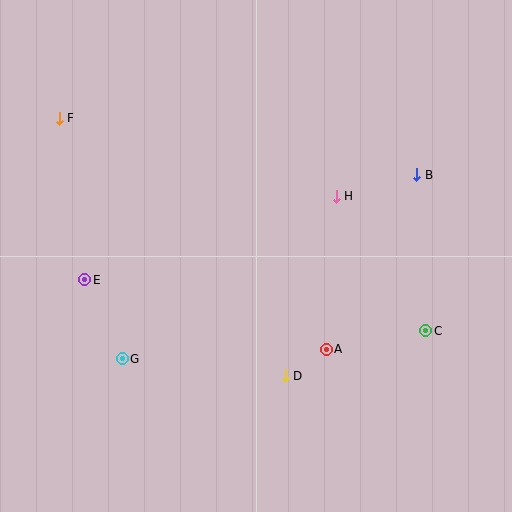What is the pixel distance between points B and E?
The distance between B and E is 348 pixels.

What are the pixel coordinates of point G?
Point G is at (122, 359).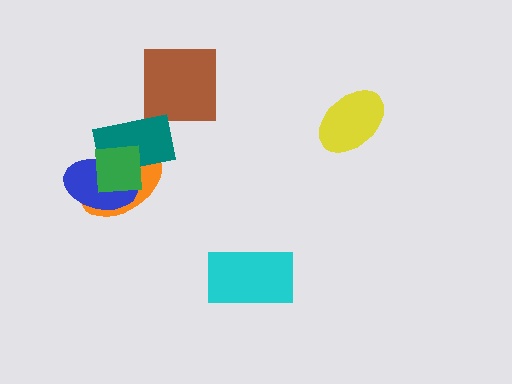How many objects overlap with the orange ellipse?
3 objects overlap with the orange ellipse.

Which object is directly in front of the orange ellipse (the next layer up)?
The blue ellipse is directly in front of the orange ellipse.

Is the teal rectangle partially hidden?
Yes, it is partially covered by another shape.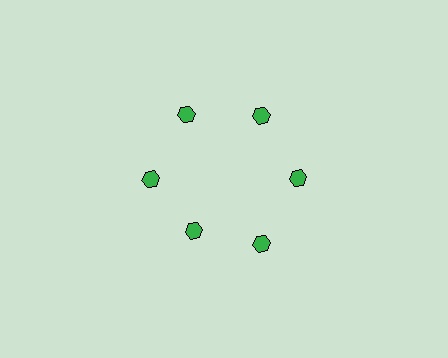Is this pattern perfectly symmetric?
No. The 6 green hexagons are arranged in a ring, but one element near the 7 o'clock position is pulled inward toward the center, breaking the 6-fold rotational symmetry.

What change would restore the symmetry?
The symmetry would be restored by moving it outward, back onto the ring so that all 6 hexagons sit at equal angles and equal distance from the center.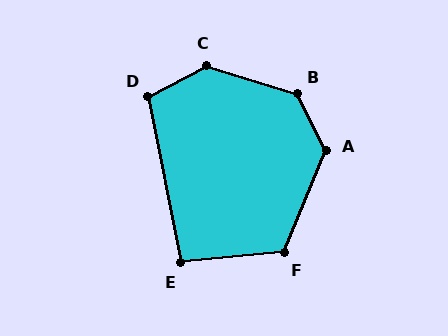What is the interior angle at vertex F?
Approximately 118 degrees (obtuse).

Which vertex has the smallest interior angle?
E, at approximately 96 degrees.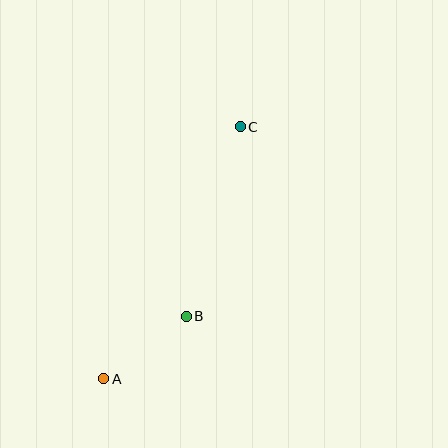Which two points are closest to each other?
Points A and B are closest to each other.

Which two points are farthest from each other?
Points A and C are farthest from each other.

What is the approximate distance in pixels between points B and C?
The distance between B and C is approximately 197 pixels.